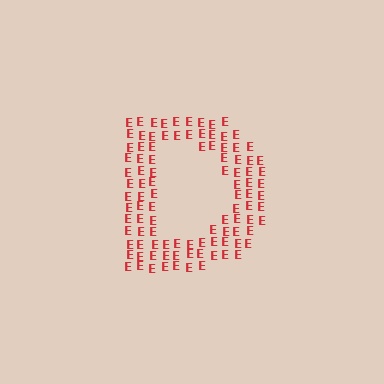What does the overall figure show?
The overall figure shows the letter D.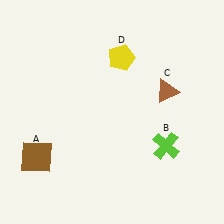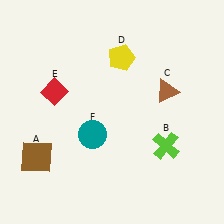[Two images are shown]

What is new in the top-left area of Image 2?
A red diamond (E) was added in the top-left area of Image 2.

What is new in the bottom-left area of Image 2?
A teal circle (F) was added in the bottom-left area of Image 2.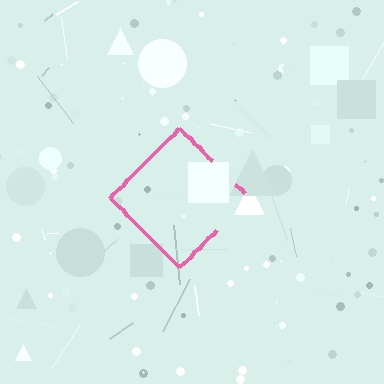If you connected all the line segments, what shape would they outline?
They would outline a diamond.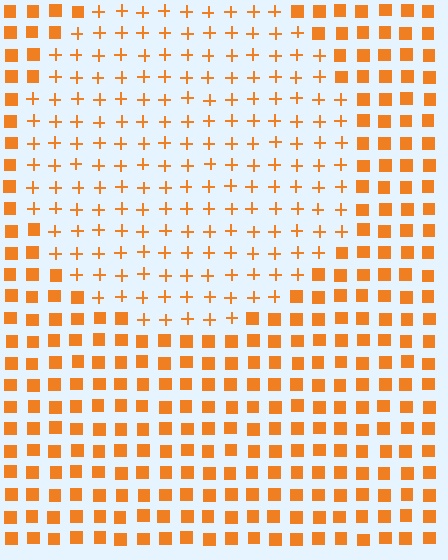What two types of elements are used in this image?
The image uses plus signs inside the circle region and squares outside it.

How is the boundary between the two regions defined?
The boundary is defined by a change in element shape: plus signs inside vs. squares outside. All elements share the same color and spacing.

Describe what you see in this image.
The image is filled with small orange elements arranged in a uniform grid. A circle-shaped region contains plus signs, while the surrounding area contains squares. The boundary is defined purely by the change in element shape.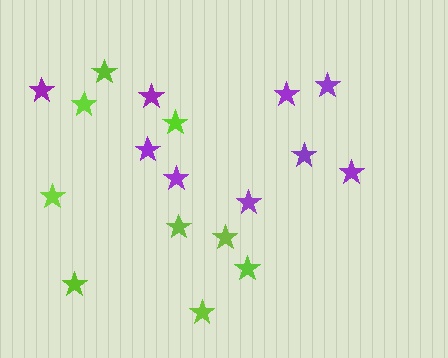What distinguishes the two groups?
There are 2 groups: one group of lime stars (9) and one group of purple stars (9).